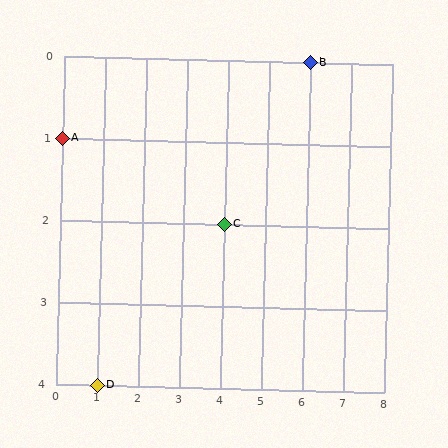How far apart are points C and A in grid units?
Points C and A are 4 columns and 1 row apart (about 4.1 grid units diagonally).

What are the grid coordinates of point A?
Point A is at grid coordinates (0, 1).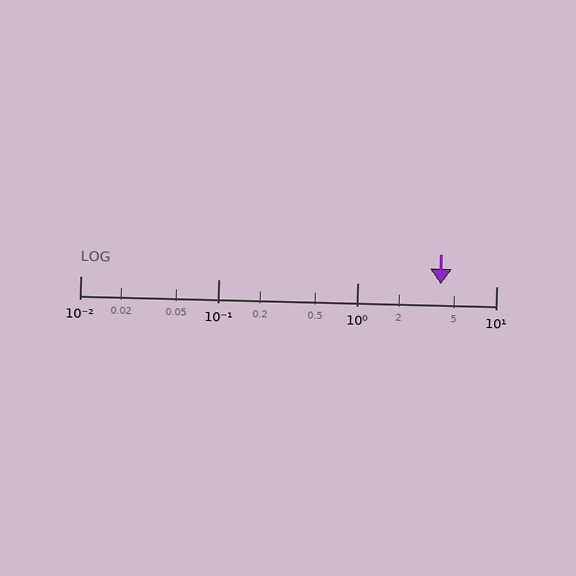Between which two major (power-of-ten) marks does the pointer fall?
The pointer is between 1 and 10.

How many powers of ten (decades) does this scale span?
The scale spans 3 decades, from 0.01 to 10.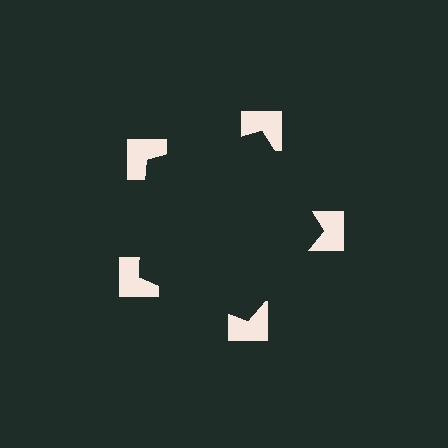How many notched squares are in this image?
There are 5 — one at each vertex of the illusory pentagon.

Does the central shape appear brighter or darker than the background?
It typically appears slightly darker than the background, even though no actual brightness change is drawn.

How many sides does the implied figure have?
5 sides.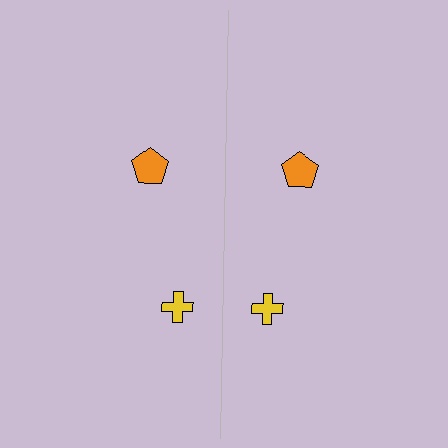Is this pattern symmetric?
Yes, this pattern has bilateral (reflection) symmetry.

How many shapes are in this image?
There are 4 shapes in this image.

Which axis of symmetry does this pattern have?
The pattern has a vertical axis of symmetry running through the center of the image.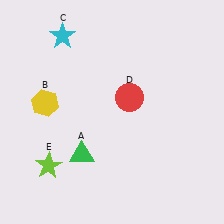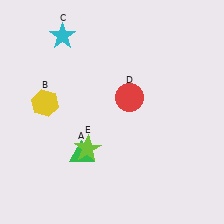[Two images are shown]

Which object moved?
The lime star (E) moved right.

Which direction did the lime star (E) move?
The lime star (E) moved right.